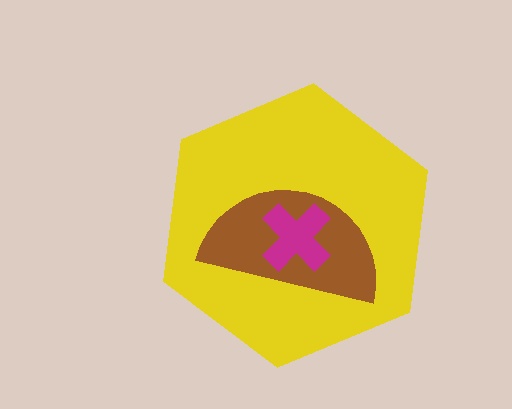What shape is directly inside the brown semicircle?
The magenta cross.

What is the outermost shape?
The yellow hexagon.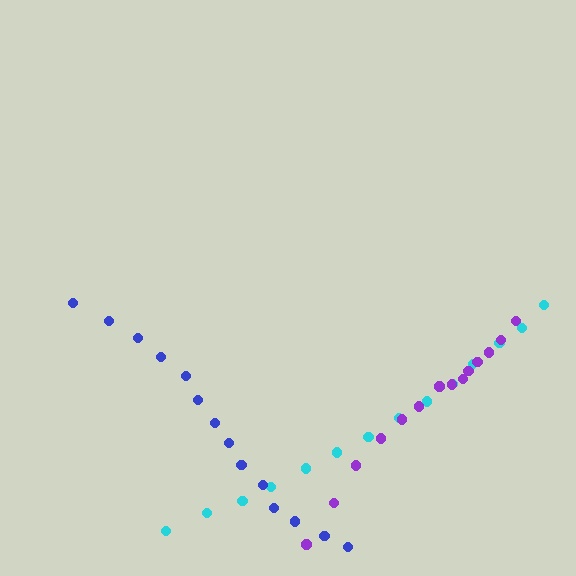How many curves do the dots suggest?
There are 3 distinct paths.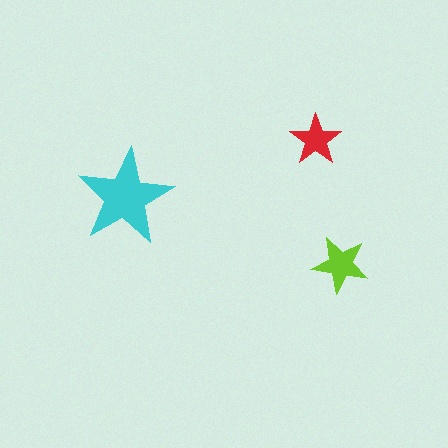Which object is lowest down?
The lime star is bottommost.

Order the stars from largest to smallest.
the cyan one, the lime one, the red one.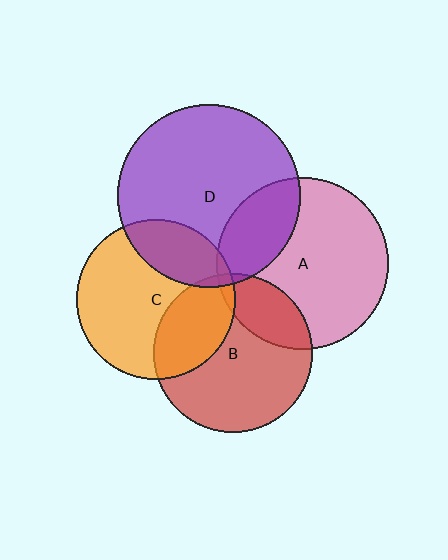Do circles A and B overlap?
Yes.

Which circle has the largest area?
Circle D (purple).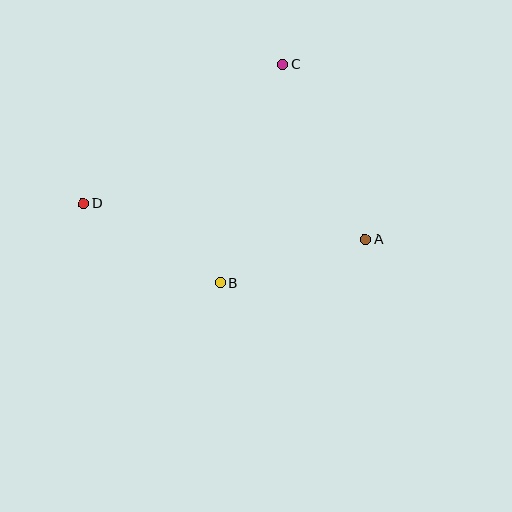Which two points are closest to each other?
Points A and B are closest to each other.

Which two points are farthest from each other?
Points A and D are farthest from each other.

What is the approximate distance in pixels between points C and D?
The distance between C and D is approximately 243 pixels.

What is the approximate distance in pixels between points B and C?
The distance between B and C is approximately 227 pixels.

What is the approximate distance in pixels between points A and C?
The distance between A and C is approximately 193 pixels.